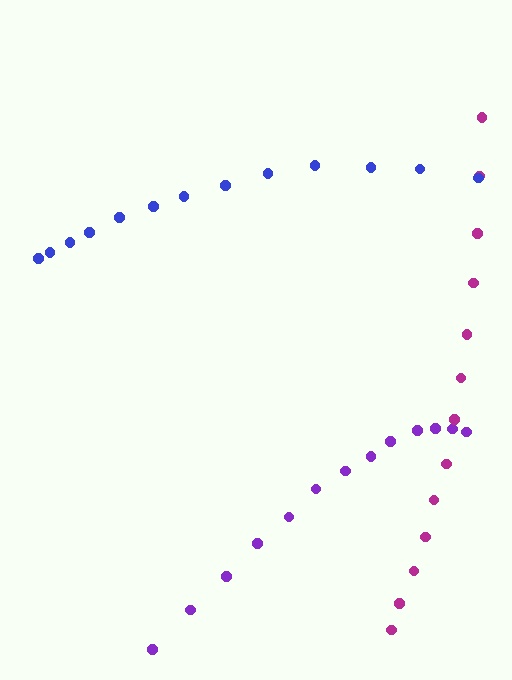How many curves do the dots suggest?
There are 3 distinct paths.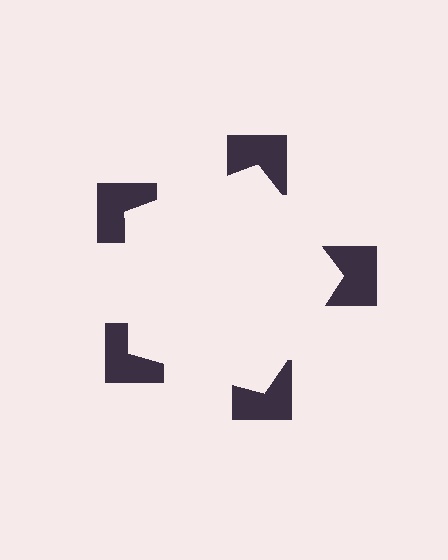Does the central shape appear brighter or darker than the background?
It typically appears slightly brighter than the background, even though no actual brightness change is drawn.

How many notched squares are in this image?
There are 5 — one at each vertex of the illusory pentagon.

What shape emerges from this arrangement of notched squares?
An illusory pentagon — its edges are inferred from the aligned wedge cuts in the notched squares, not physically drawn.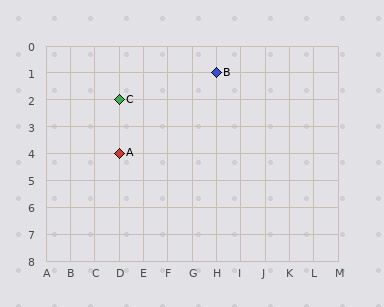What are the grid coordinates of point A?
Point A is at grid coordinates (D, 4).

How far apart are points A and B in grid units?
Points A and B are 4 columns and 3 rows apart (about 5.0 grid units diagonally).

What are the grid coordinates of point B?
Point B is at grid coordinates (H, 1).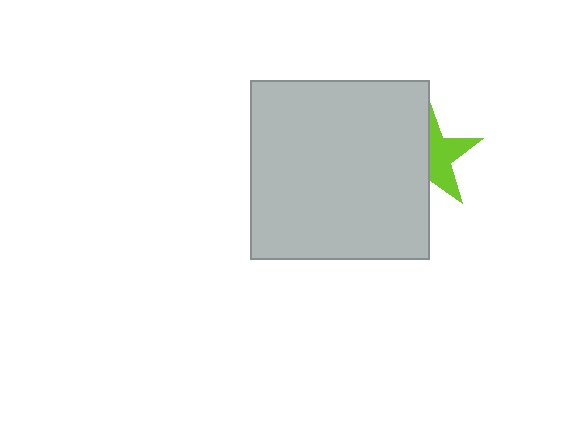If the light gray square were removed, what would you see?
You would see the complete lime star.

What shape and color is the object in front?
The object in front is a light gray square.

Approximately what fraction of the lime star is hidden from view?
Roughly 52% of the lime star is hidden behind the light gray square.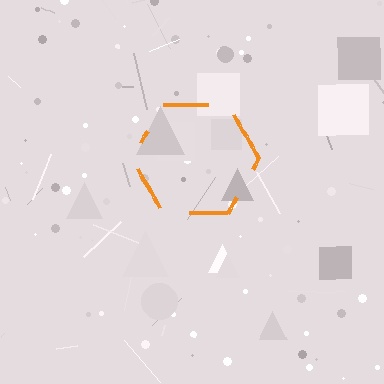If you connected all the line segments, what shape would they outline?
They would outline a hexagon.